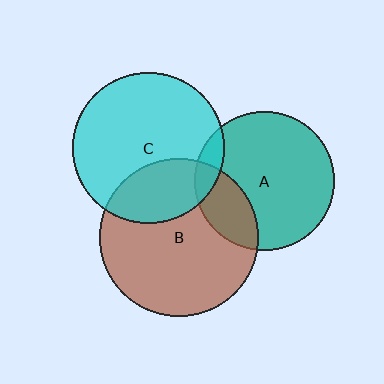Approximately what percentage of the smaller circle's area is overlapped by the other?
Approximately 30%.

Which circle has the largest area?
Circle B (brown).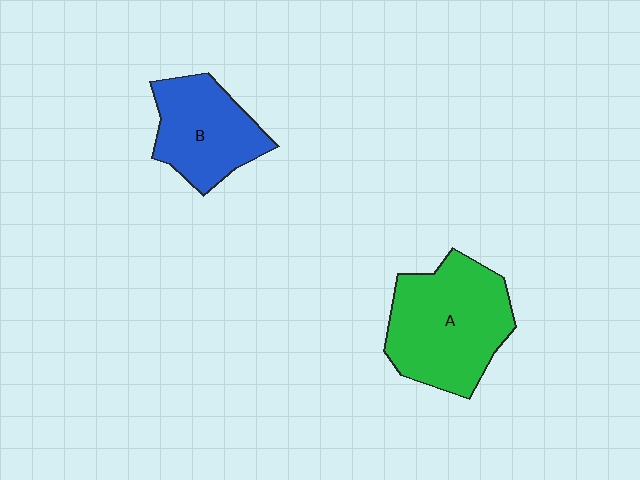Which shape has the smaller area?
Shape B (blue).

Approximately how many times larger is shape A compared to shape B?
Approximately 1.4 times.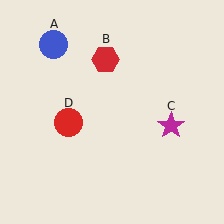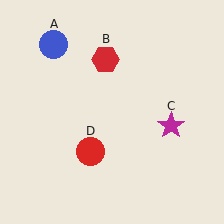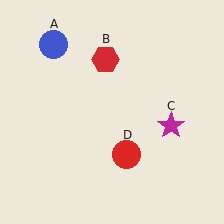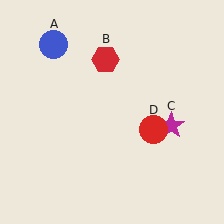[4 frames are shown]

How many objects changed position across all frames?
1 object changed position: red circle (object D).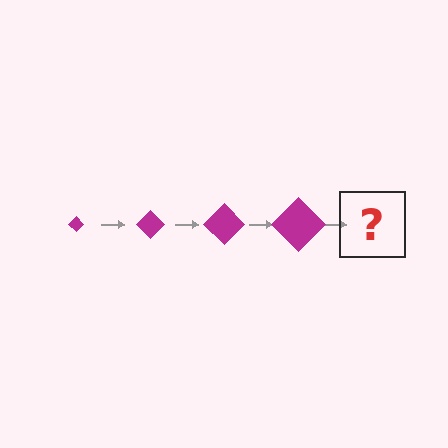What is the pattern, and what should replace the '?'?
The pattern is that the diamond gets progressively larger each step. The '?' should be a magenta diamond, larger than the previous one.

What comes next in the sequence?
The next element should be a magenta diamond, larger than the previous one.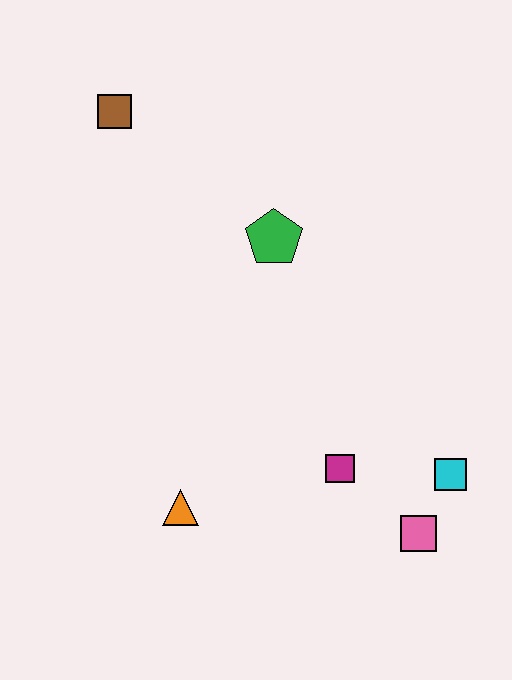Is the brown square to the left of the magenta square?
Yes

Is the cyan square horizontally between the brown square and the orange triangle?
No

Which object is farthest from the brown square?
The pink square is farthest from the brown square.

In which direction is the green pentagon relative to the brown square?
The green pentagon is to the right of the brown square.